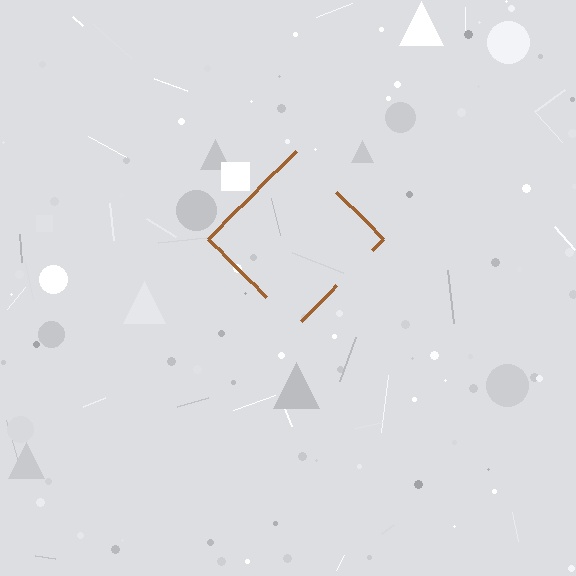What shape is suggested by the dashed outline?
The dashed outline suggests a diamond.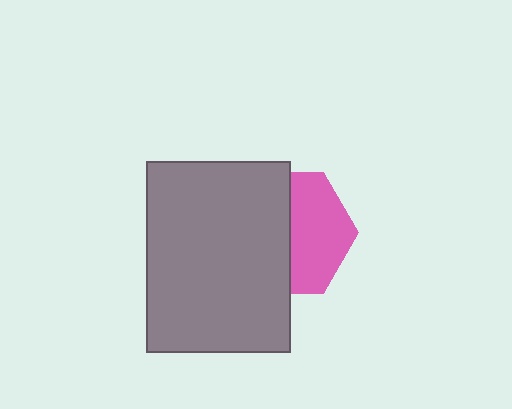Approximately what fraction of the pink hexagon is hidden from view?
Roughly 53% of the pink hexagon is hidden behind the gray rectangle.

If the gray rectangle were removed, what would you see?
You would see the complete pink hexagon.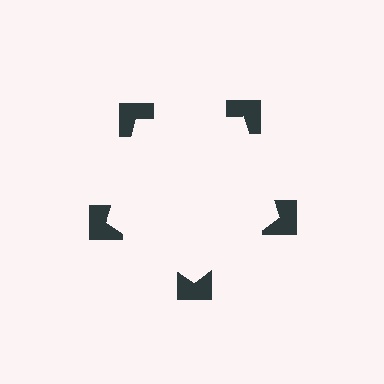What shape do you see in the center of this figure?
An illusory pentagon — its edges are inferred from the aligned wedge cuts in the notched squares, not physically drawn.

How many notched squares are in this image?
There are 5 — one at each vertex of the illusory pentagon.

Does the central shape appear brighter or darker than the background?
It typically appears slightly brighter than the background, even though no actual brightness change is drawn.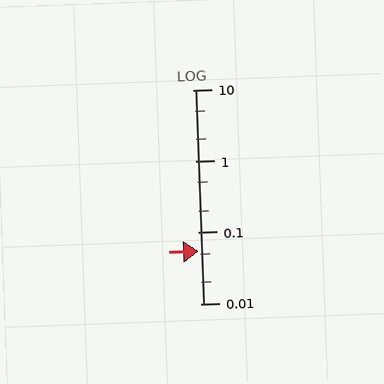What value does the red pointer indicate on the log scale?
The pointer indicates approximately 0.055.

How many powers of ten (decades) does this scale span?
The scale spans 3 decades, from 0.01 to 10.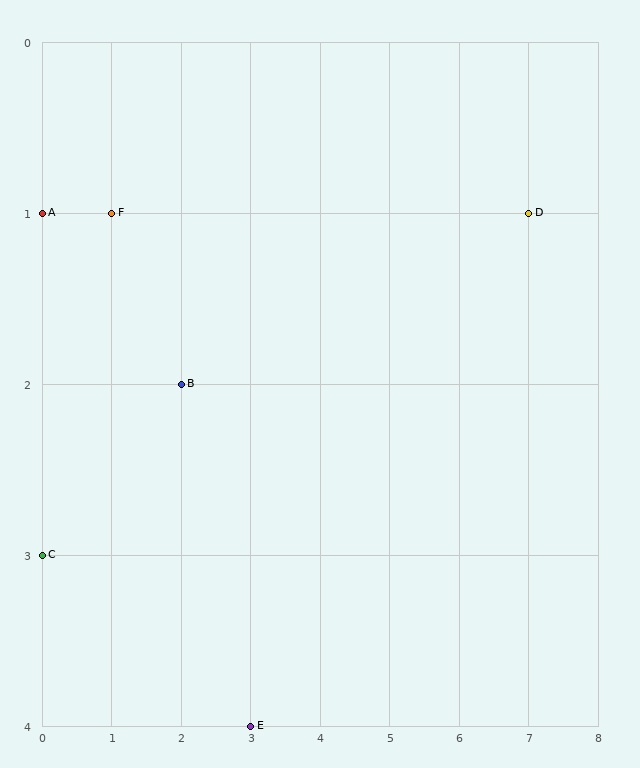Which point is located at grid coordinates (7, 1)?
Point D is at (7, 1).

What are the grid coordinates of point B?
Point B is at grid coordinates (2, 2).